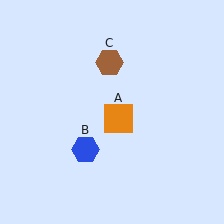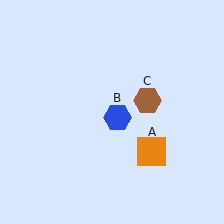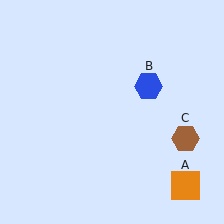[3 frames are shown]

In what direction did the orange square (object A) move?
The orange square (object A) moved down and to the right.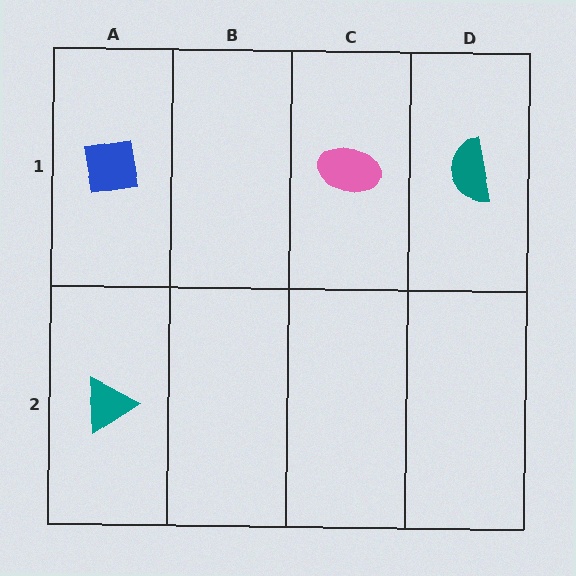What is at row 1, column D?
A teal semicircle.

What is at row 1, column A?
A blue square.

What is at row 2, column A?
A teal triangle.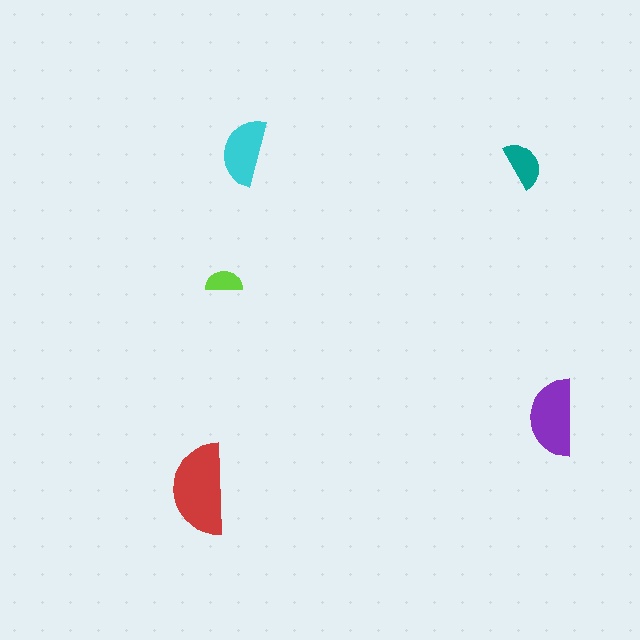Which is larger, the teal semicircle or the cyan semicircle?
The cyan one.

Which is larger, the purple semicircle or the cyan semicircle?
The purple one.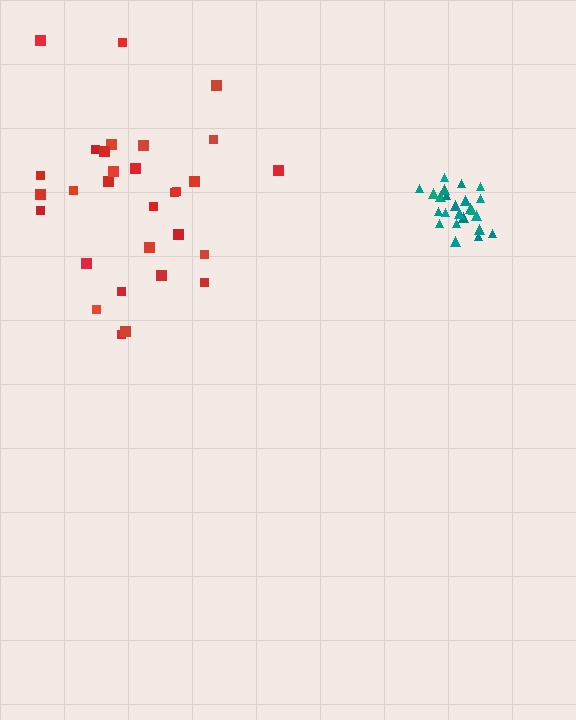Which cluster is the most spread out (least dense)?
Red.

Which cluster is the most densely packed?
Teal.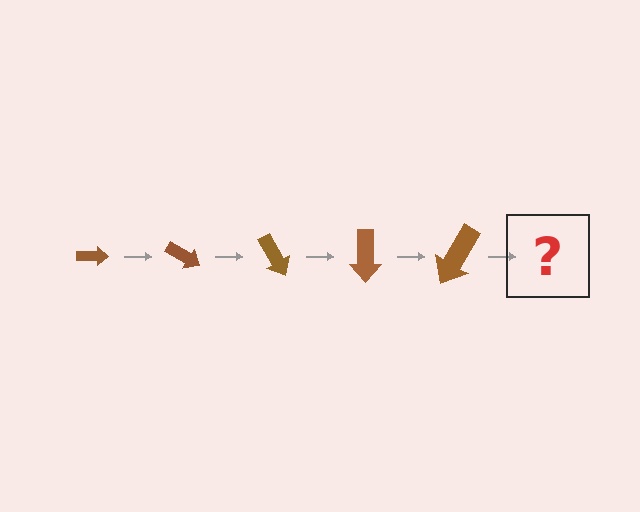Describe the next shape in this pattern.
It should be an arrow, larger than the previous one and rotated 150 degrees from the start.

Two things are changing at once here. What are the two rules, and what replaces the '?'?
The two rules are that the arrow grows larger each step and it rotates 30 degrees each step. The '?' should be an arrow, larger than the previous one and rotated 150 degrees from the start.